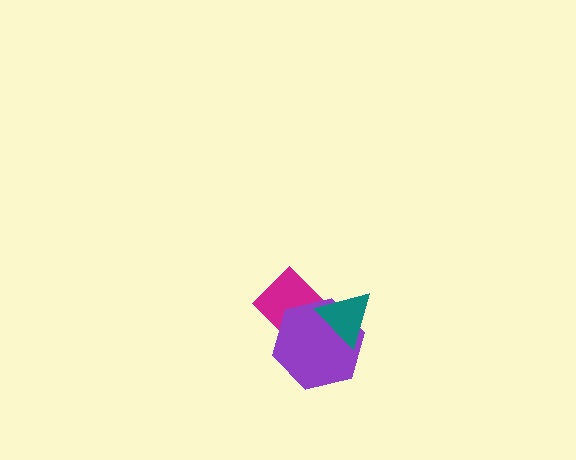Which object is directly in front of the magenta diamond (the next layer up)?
The purple hexagon is directly in front of the magenta diamond.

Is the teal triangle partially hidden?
No, no other shape covers it.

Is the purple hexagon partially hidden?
Yes, it is partially covered by another shape.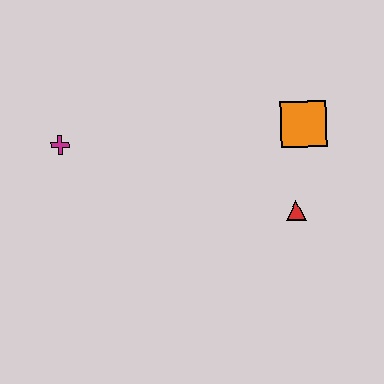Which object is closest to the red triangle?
The orange square is closest to the red triangle.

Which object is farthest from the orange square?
The magenta cross is farthest from the orange square.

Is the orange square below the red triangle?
No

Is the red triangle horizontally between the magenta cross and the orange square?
Yes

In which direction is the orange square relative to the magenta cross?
The orange square is to the right of the magenta cross.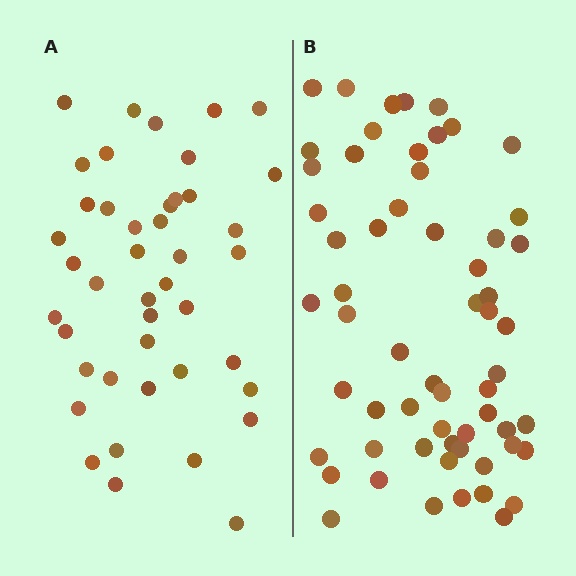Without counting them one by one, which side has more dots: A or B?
Region B (the right region) has more dots.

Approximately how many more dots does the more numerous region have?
Region B has approximately 15 more dots than region A.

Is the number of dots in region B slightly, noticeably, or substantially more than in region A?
Region B has noticeably more, but not dramatically so. The ratio is roughly 1.4 to 1.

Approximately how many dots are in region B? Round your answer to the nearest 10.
About 60 dots.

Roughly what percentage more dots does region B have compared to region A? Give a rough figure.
About 40% more.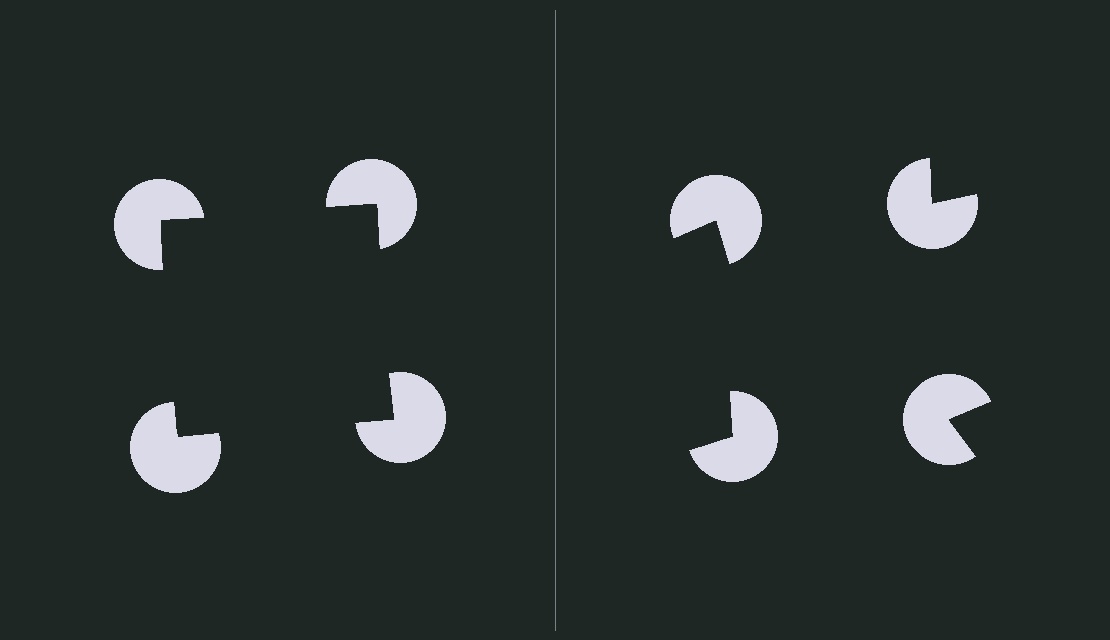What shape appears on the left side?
An illusory square.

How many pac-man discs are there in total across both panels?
8 — 4 on each side.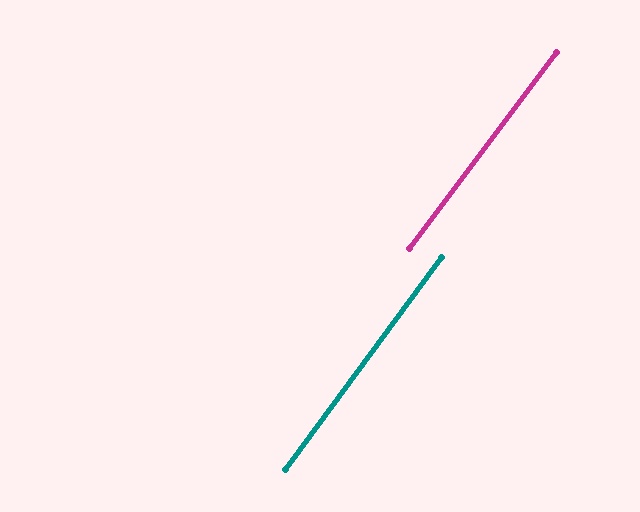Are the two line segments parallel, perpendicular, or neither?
Parallel — their directions differ by only 0.3°.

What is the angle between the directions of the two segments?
Approximately 0 degrees.